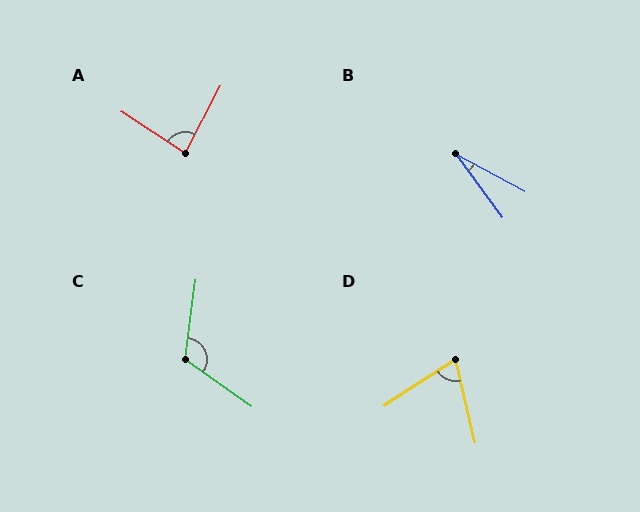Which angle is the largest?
C, at approximately 118 degrees.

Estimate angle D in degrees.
Approximately 70 degrees.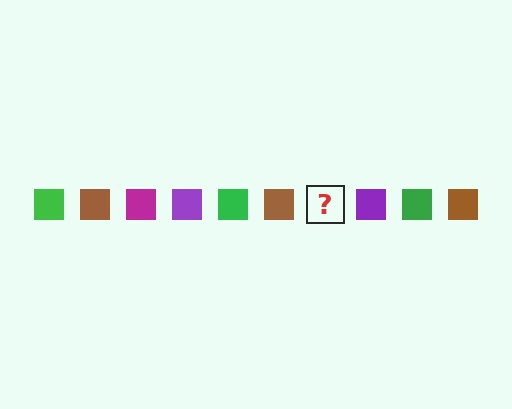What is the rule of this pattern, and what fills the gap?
The rule is that the pattern cycles through green, brown, magenta, purple squares. The gap should be filled with a magenta square.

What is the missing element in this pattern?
The missing element is a magenta square.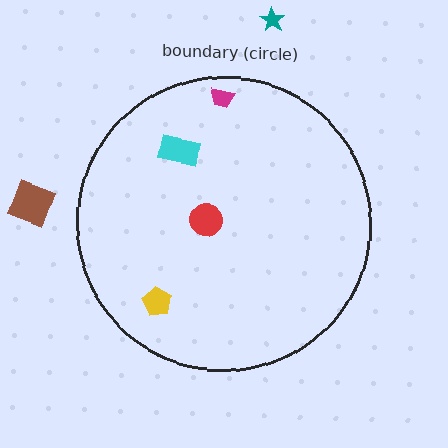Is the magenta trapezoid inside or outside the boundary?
Inside.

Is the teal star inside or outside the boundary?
Outside.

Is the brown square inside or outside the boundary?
Outside.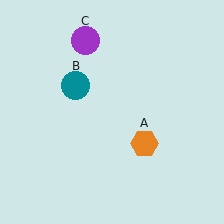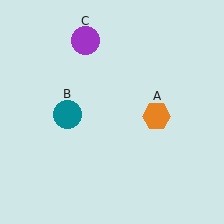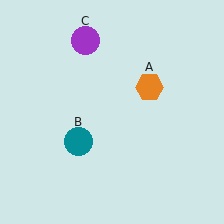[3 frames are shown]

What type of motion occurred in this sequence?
The orange hexagon (object A), teal circle (object B) rotated counterclockwise around the center of the scene.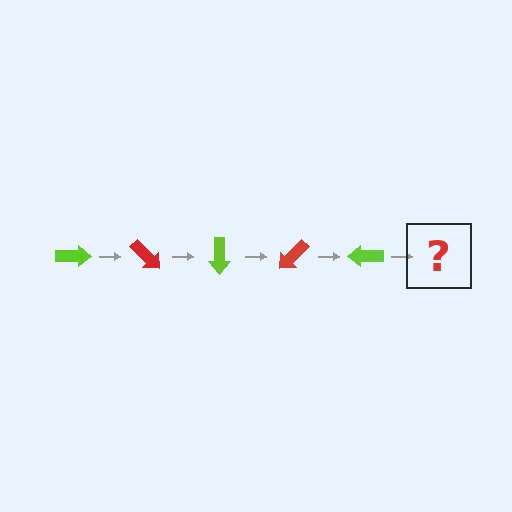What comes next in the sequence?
The next element should be a red arrow, rotated 225 degrees from the start.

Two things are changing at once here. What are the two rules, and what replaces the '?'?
The two rules are that it rotates 45 degrees each step and the color cycles through lime and red. The '?' should be a red arrow, rotated 225 degrees from the start.